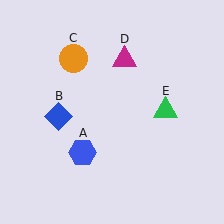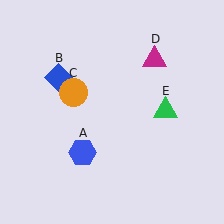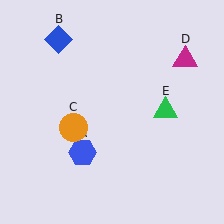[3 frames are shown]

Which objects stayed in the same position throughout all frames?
Blue hexagon (object A) and green triangle (object E) remained stationary.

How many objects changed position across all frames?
3 objects changed position: blue diamond (object B), orange circle (object C), magenta triangle (object D).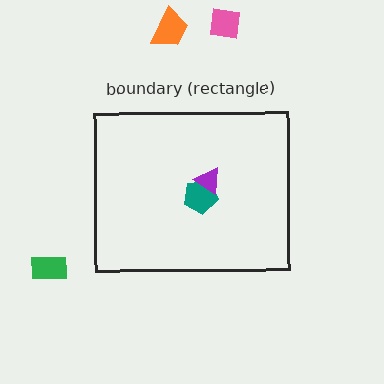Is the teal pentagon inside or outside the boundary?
Inside.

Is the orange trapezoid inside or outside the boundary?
Outside.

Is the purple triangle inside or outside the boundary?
Inside.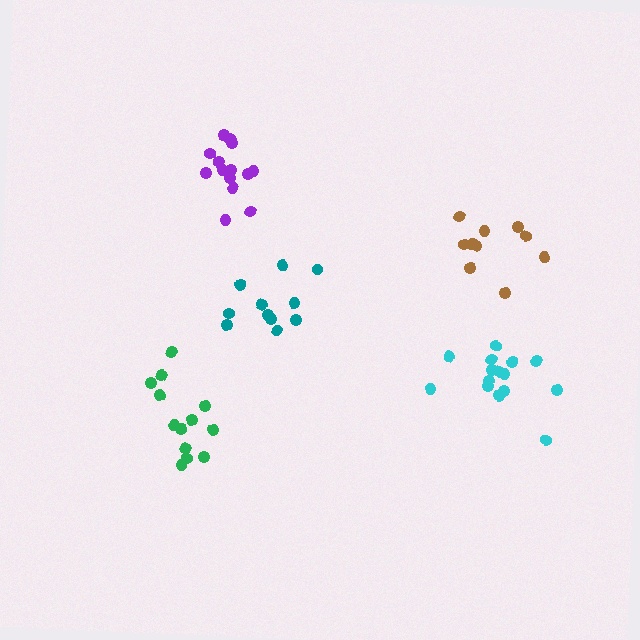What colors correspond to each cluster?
The clusters are colored: green, brown, cyan, purple, teal.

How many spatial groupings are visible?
There are 5 spatial groupings.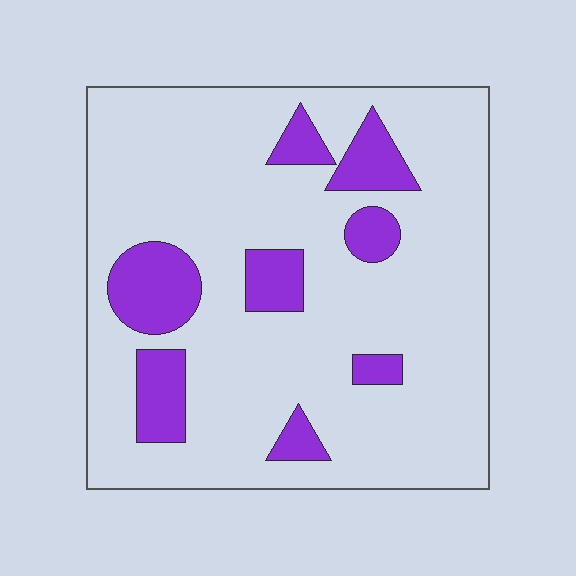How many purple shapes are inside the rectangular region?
8.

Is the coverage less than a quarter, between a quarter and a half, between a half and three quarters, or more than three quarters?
Less than a quarter.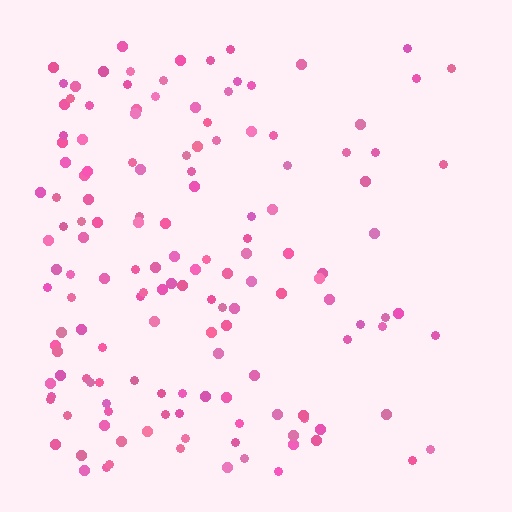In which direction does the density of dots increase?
From right to left, with the left side densest.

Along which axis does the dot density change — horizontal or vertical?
Horizontal.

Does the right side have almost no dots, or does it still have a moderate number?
Still a moderate number, just noticeably fewer than the left.